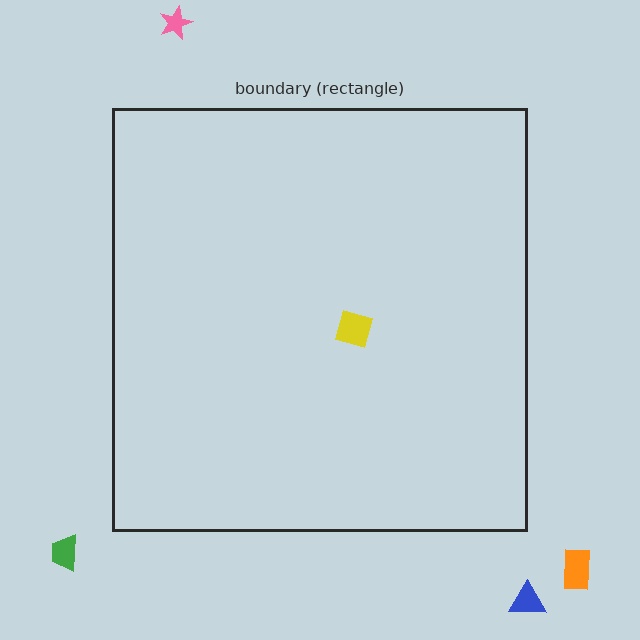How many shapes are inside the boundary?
1 inside, 4 outside.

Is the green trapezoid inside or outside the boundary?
Outside.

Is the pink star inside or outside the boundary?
Outside.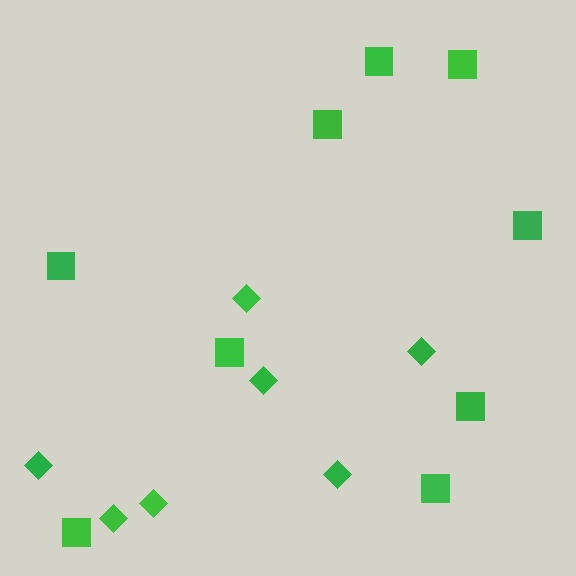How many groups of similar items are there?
There are 2 groups: one group of diamonds (7) and one group of squares (9).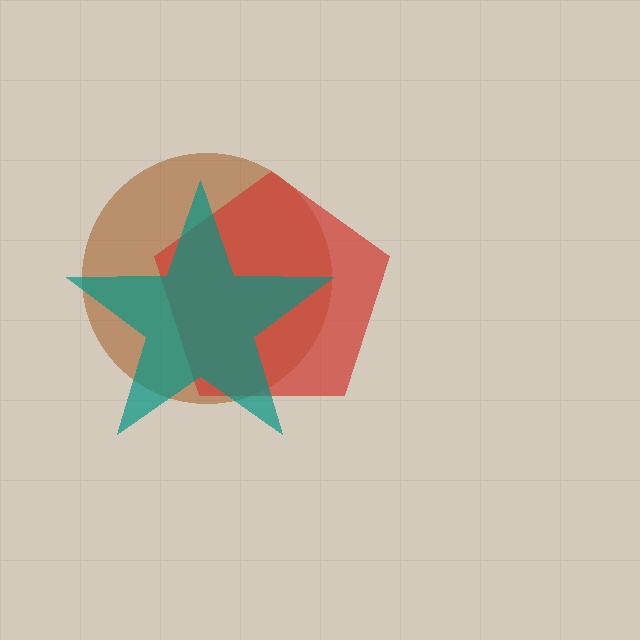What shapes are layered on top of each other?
The layered shapes are: a brown circle, a red pentagon, a teal star.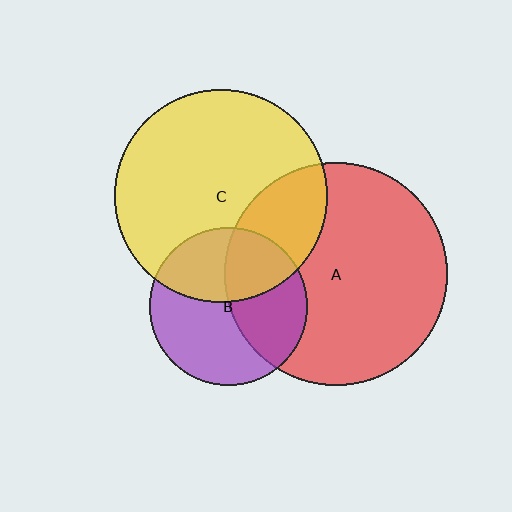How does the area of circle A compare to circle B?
Approximately 2.0 times.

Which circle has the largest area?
Circle A (red).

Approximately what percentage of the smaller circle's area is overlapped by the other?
Approximately 40%.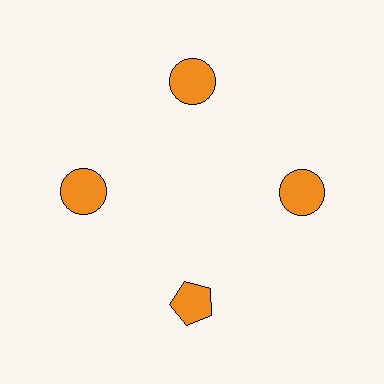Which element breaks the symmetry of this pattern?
The orange pentagon at roughly the 6 o'clock position breaks the symmetry. All other shapes are orange circles.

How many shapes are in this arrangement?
There are 4 shapes arranged in a ring pattern.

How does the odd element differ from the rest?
It has a different shape: pentagon instead of circle.